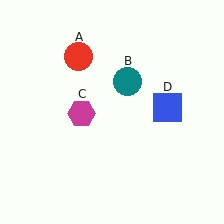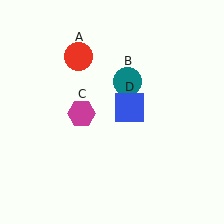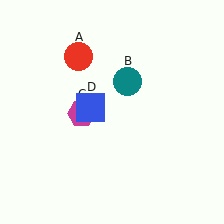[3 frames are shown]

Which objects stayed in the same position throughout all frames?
Red circle (object A) and teal circle (object B) and magenta hexagon (object C) remained stationary.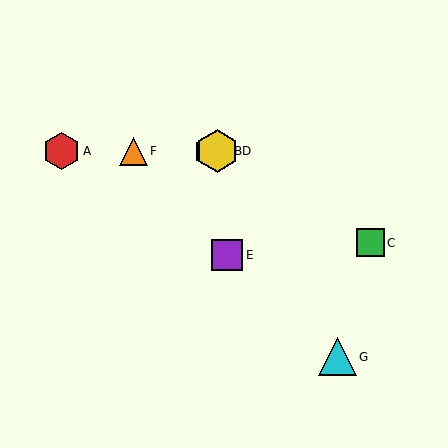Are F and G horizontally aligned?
No, F is at y≈151 and G is at y≈357.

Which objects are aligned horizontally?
Objects A, B, D, F are aligned horizontally.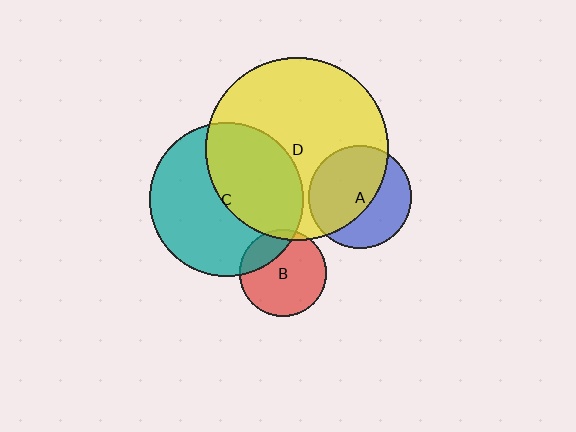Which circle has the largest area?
Circle D (yellow).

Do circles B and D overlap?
Yes.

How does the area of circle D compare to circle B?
Approximately 4.5 times.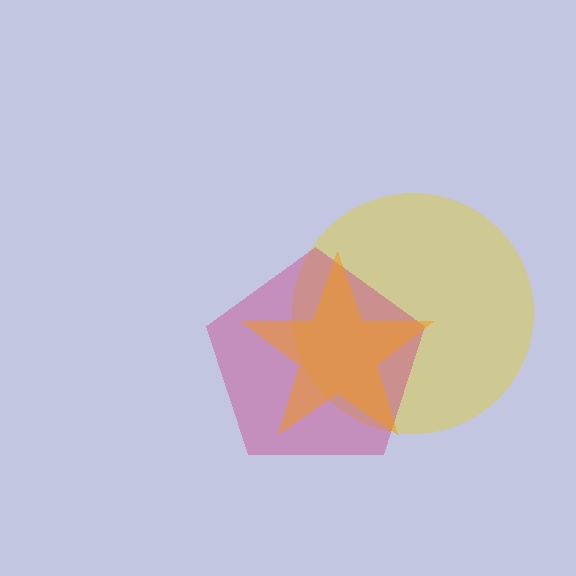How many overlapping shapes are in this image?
There are 3 overlapping shapes in the image.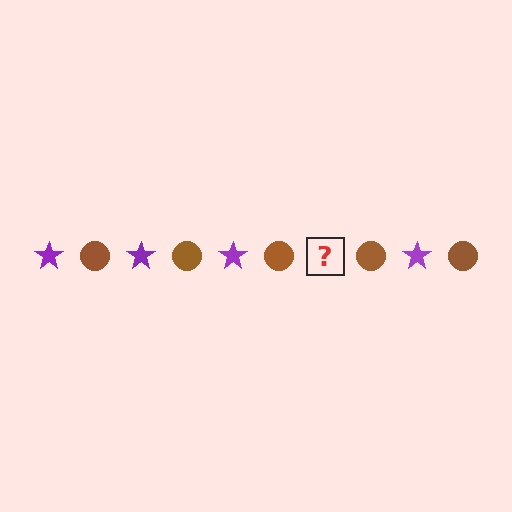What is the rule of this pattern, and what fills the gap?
The rule is that the pattern alternates between purple star and brown circle. The gap should be filled with a purple star.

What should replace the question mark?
The question mark should be replaced with a purple star.